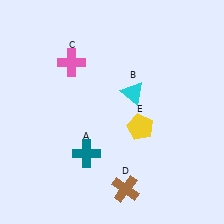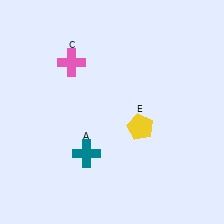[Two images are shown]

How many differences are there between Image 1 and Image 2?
There are 2 differences between the two images.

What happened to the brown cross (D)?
The brown cross (D) was removed in Image 2. It was in the bottom-right area of Image 1.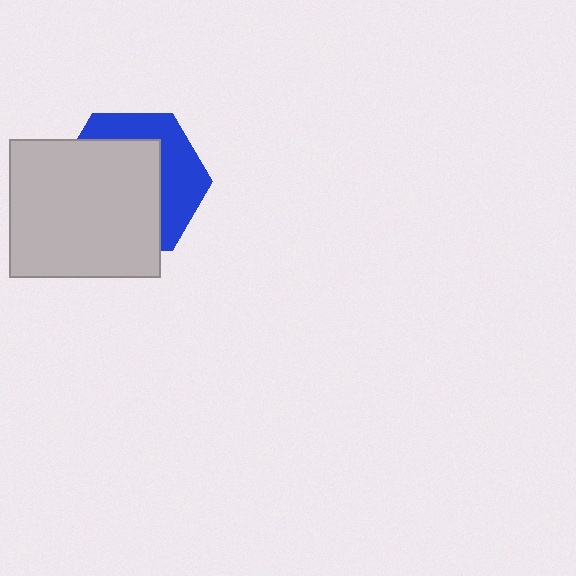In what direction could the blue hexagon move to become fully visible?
The blue hexagon could move toward the upper-right. That would shift it out from behind the light gray rectangle entirely.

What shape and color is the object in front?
The object in front is a light gray rectangle.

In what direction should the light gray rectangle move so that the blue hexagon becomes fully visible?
The light gray rectangle should move toward the lower-left. That is the shortest direction to clear the overlap and leave the blue hexagon fully visible.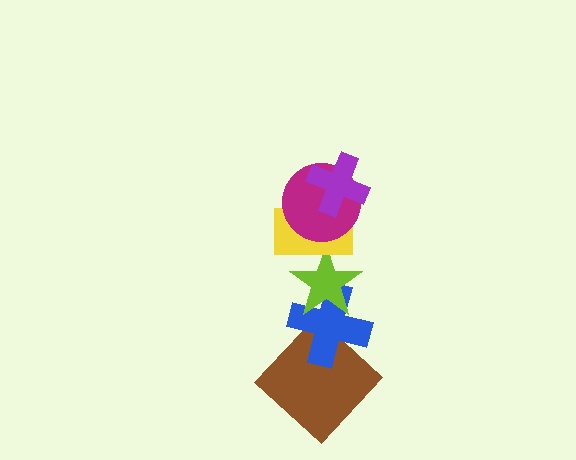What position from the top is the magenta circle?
The magenta circle is 2nd from the top.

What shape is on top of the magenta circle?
The purple cross is on top of the magenta circle.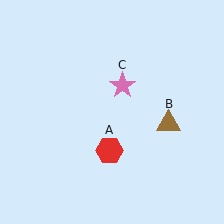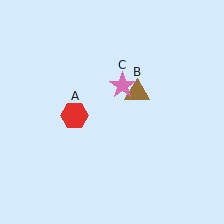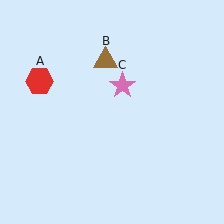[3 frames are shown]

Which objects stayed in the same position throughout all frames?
Pink star (object C) remained stationary.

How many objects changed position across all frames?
2 objects changed position: red hexagon (object A), brown triangle (object B).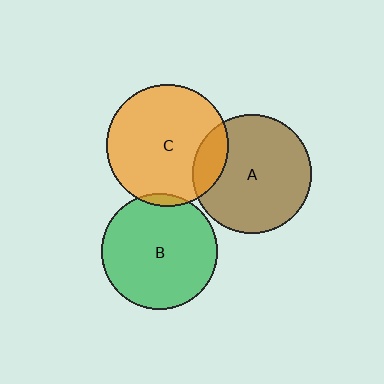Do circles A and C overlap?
Yes.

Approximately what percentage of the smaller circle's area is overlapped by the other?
Approximately 15%.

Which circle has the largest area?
Circle C (orange).